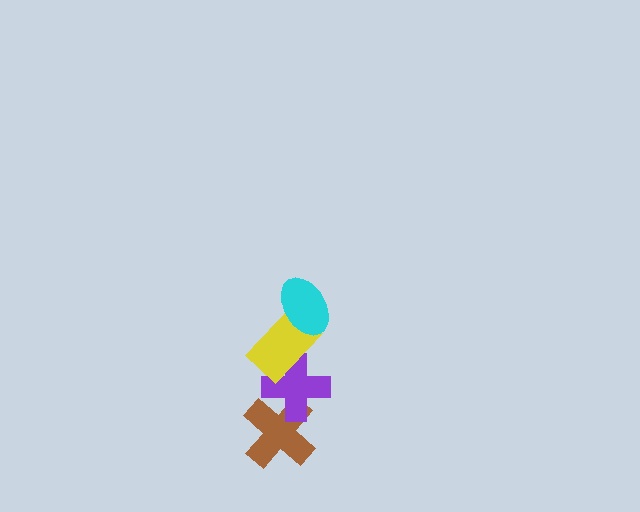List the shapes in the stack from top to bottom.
From top to bottom: the cyan ellipse, the yellow rectangle, the purple cross, the brown cross.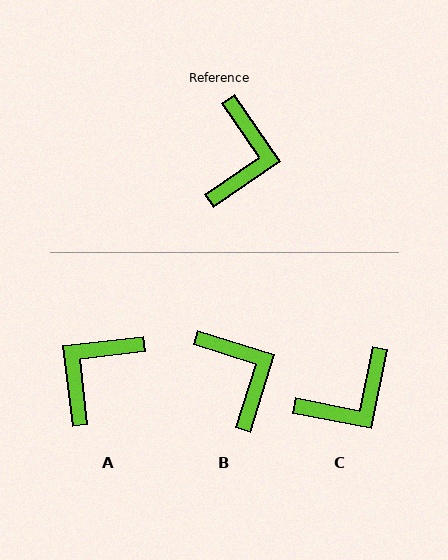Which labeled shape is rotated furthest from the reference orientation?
A, about 152 degrees away.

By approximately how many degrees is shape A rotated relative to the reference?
Approximately 152 degrees counter-clockwise.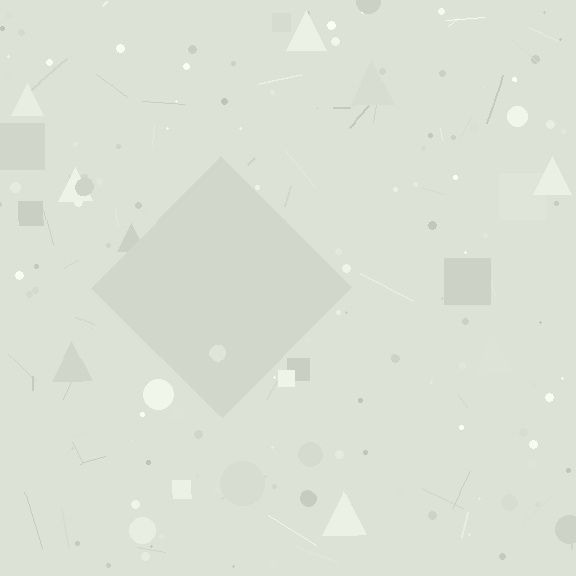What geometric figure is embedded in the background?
A diamond is embedded in the background.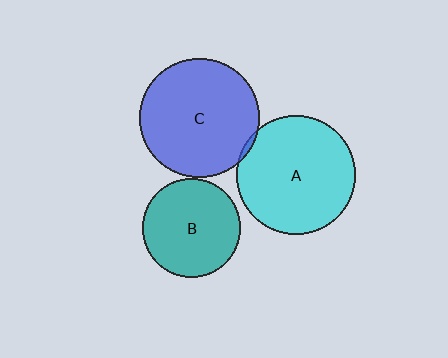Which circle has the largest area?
Circle C (blue).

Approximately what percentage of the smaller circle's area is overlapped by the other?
Approximately 5%.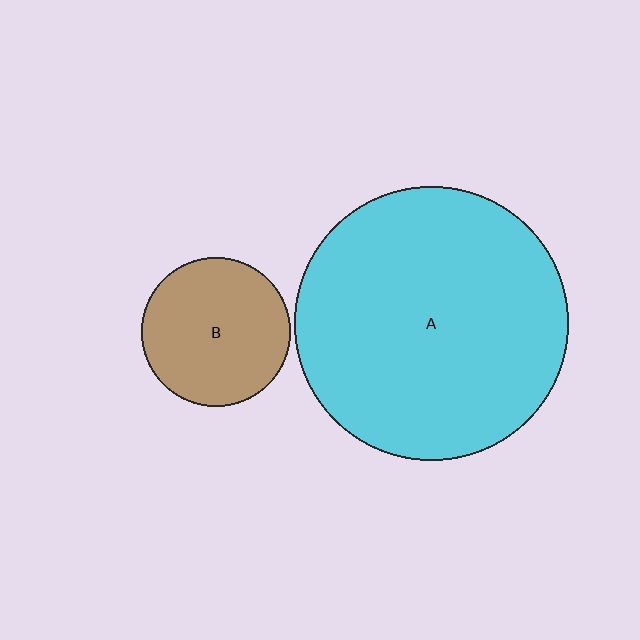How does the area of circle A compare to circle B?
Approximately 3.4 times.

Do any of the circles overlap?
No, none of the circles overlap.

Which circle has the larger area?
Circle A (cyan).